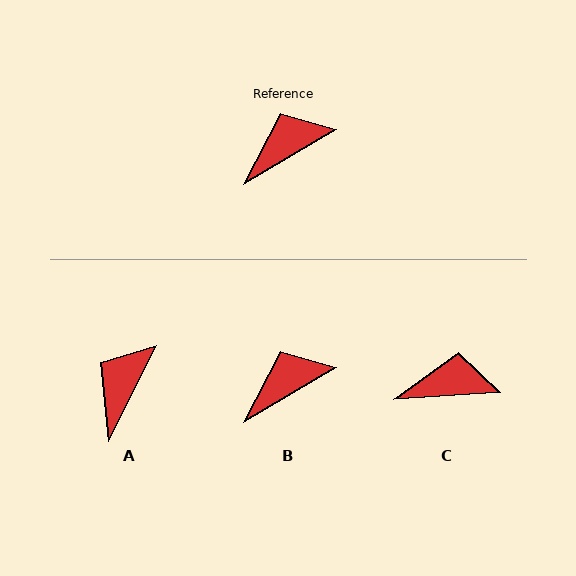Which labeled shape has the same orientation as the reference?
B.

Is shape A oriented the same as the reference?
No, it is off by about 33 degrees.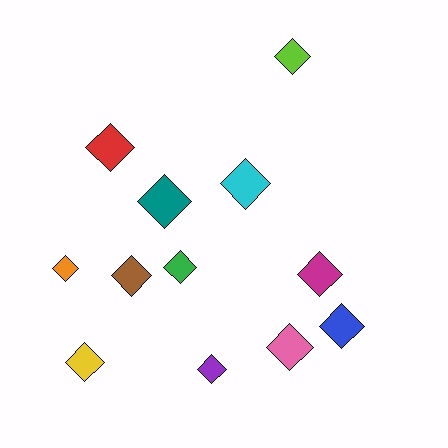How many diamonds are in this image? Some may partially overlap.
There are 12 diamonds.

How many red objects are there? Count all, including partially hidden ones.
There is 1 red object.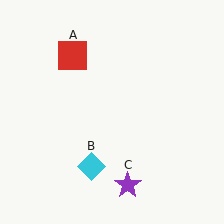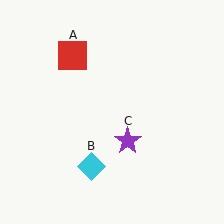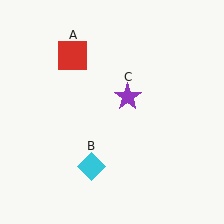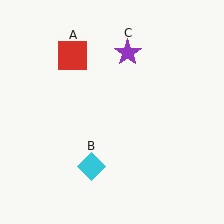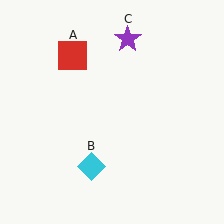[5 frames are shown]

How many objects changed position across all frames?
1 object changed position: purple star (object C).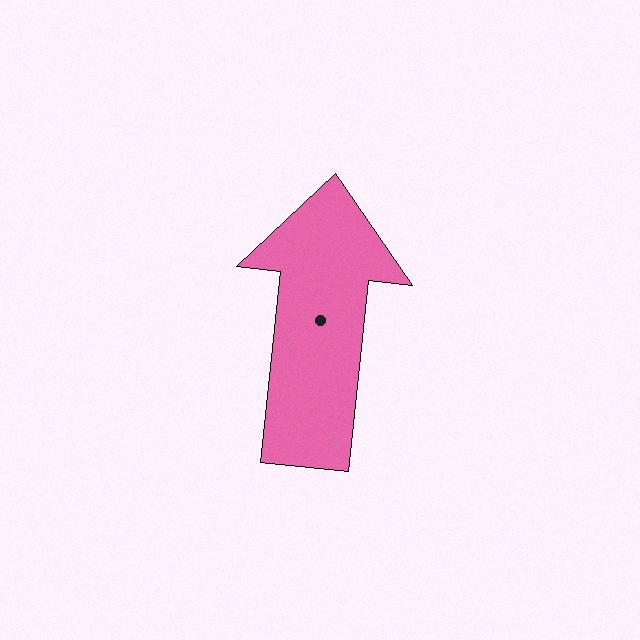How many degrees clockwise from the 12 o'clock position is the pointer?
Approximately 6 degrees.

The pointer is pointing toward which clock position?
Roughly 12 o'clock.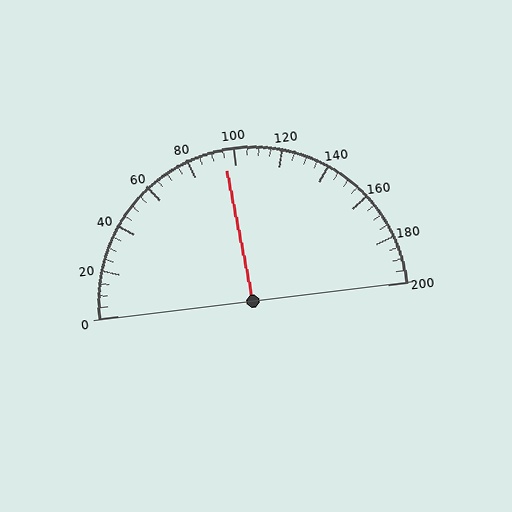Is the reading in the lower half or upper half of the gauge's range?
The reading is in the lower half of the range (0 to 200).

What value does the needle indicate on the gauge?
The needle indicates approximately 95.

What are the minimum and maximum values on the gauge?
The gauge ranges from 0 to 200.